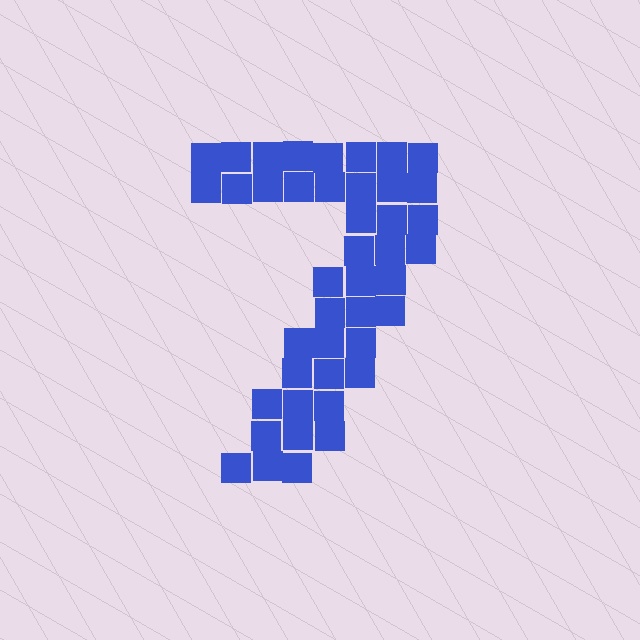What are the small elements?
The small elements are squares.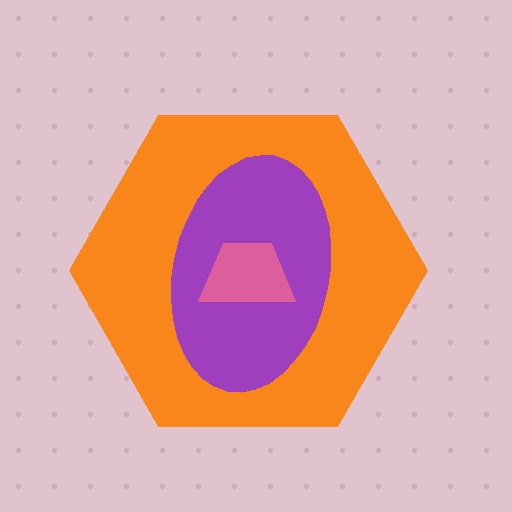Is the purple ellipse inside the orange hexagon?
Yes.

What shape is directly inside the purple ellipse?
The pink trapezoid.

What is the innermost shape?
The pink trapezoid.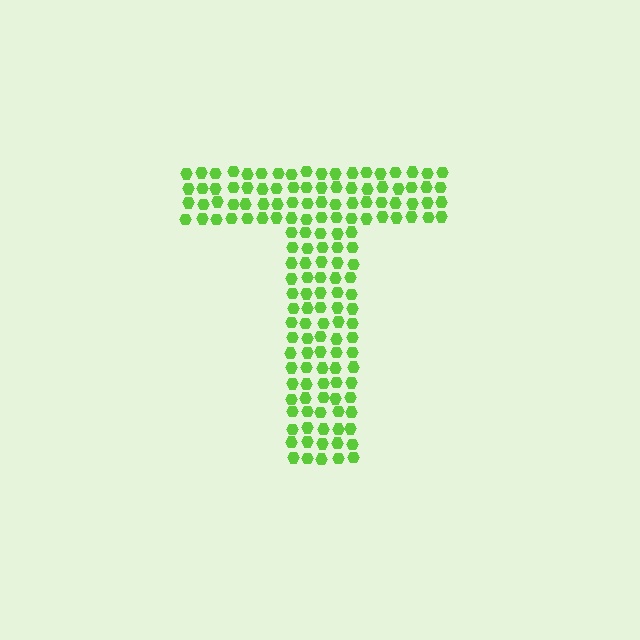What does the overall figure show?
The overall figure shows the letter T.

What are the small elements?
The small elements are hexagons.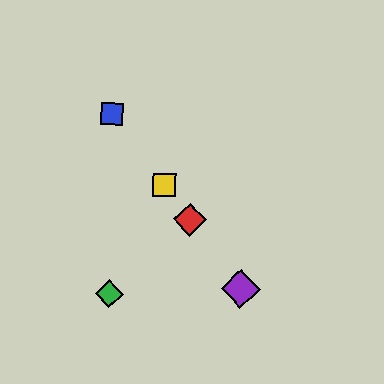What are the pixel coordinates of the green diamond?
The green diamond is at (109, 294).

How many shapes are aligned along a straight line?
4 shapes (the red diamond, the blue square, the yellow square, the purple diamond) are aligned along a straight line.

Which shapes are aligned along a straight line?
The red diamond, the blue square, the yellow square, the purple diamond are aligned along a straight line.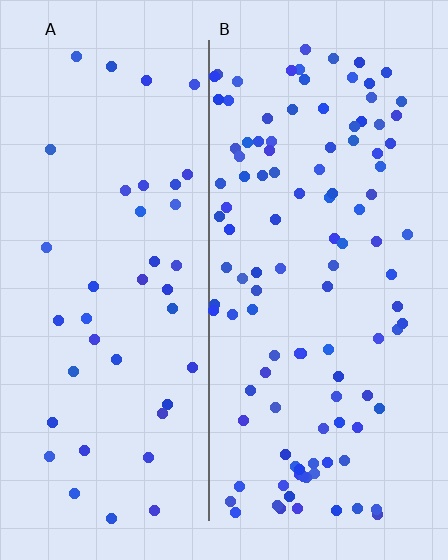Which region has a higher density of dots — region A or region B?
B (the right).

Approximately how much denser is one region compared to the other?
Approximately 2.7× — region B over region A.